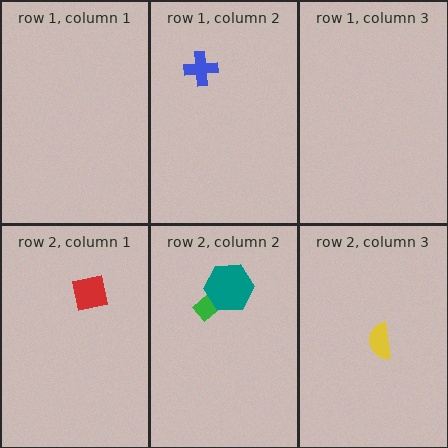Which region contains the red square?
The row 2, column 1 region.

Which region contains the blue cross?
The row 1, column 2 region.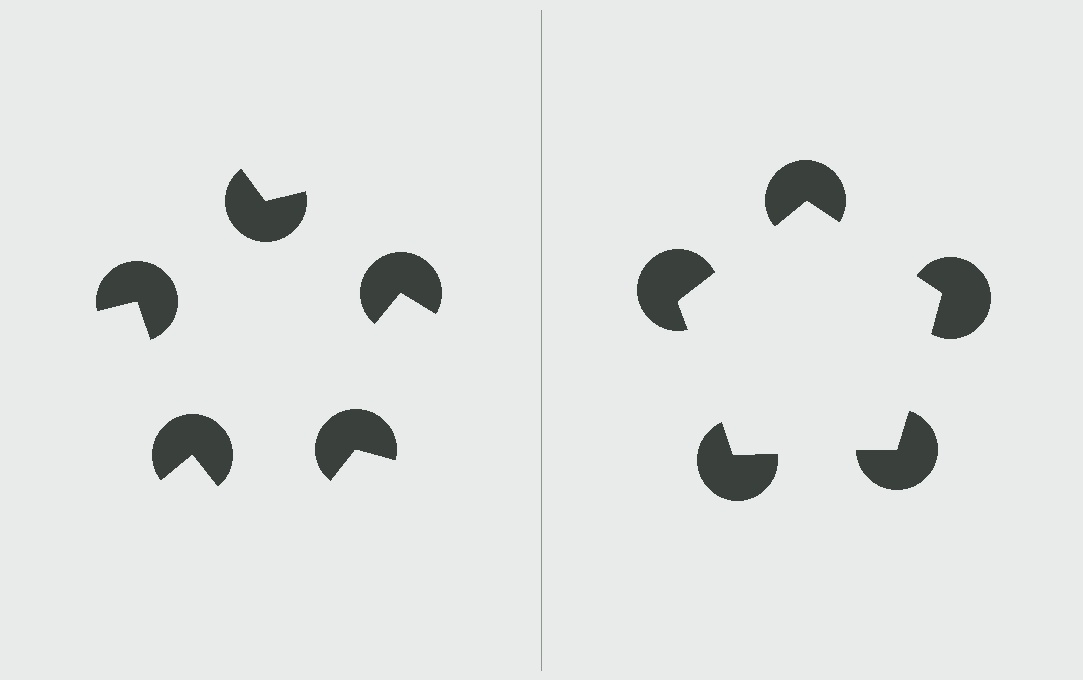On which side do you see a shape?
An illusory pentagon appears on the right side. On the left side the wedge cuts are rotated, so no coherent shape forms.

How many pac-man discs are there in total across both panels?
10 — 5 on each side.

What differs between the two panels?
The pac-man discs are positioned identically on both sides; only the wedge orientations differ. On the right they align to a pentagon; on the left they are misaligned.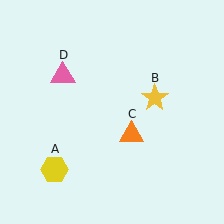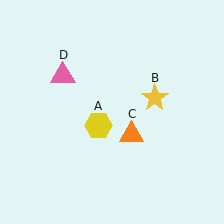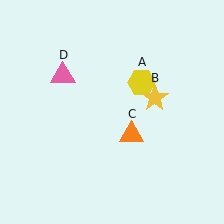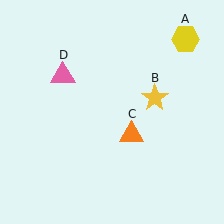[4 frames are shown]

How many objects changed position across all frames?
1 object changed position: yellow hexagon (object A).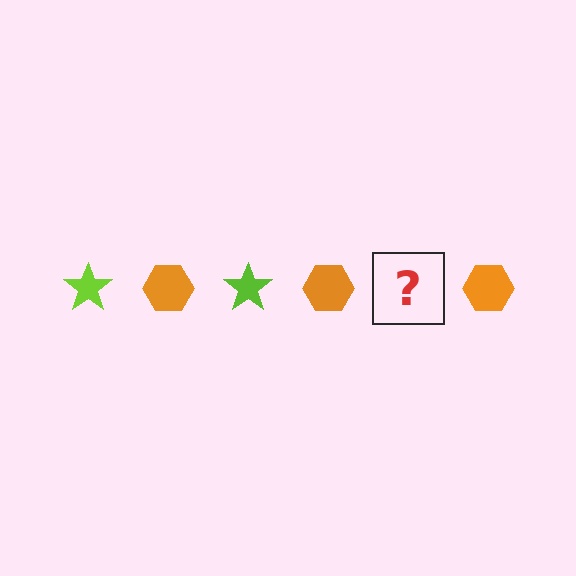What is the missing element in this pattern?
The missing element is a lime star.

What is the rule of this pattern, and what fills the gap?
The rule is that the pattern alternates between lime star and orange hexagon. The gap should be filled with a lime star.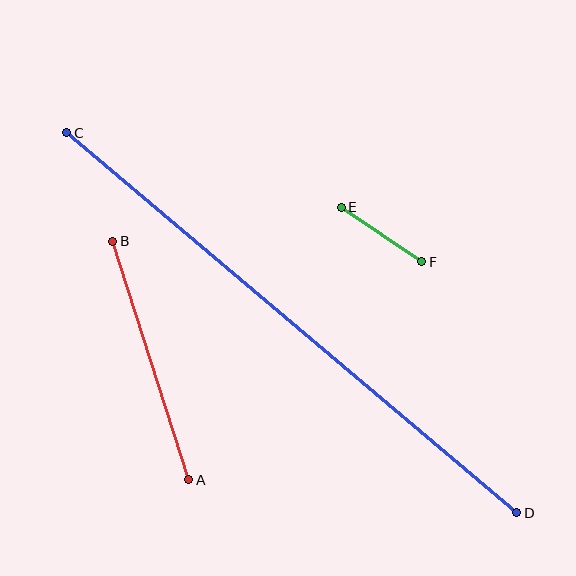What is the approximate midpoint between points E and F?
The midpoint is at approximately (381, 234) pixels.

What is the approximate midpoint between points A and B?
The midpoint is at approximately (151, 360) pixels.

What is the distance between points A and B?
The distance is approximately 250 pixels.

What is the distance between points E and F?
The distance is approximately 97 pixels.